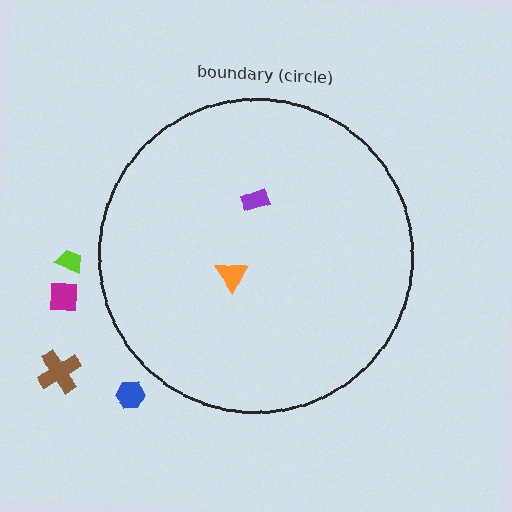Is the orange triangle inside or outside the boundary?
Inside.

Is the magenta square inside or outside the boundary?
Outside.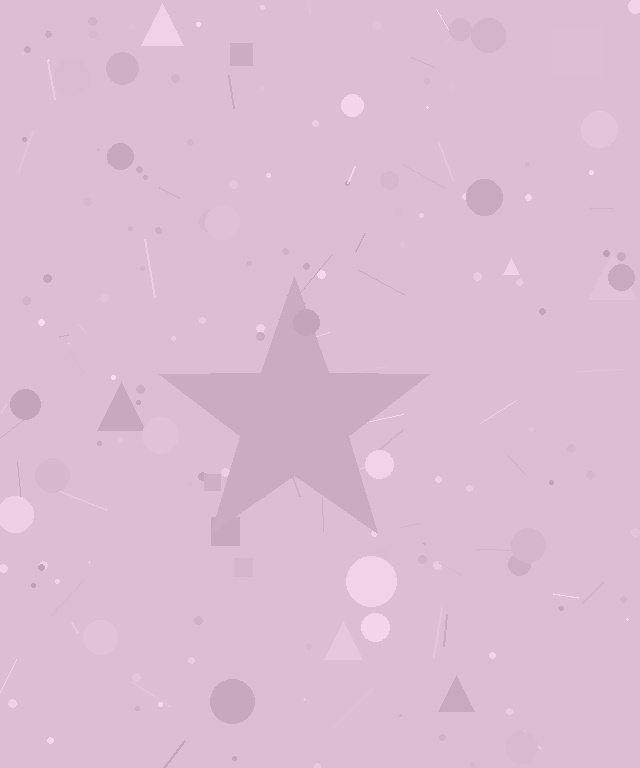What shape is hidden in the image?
A star is hidden in the image.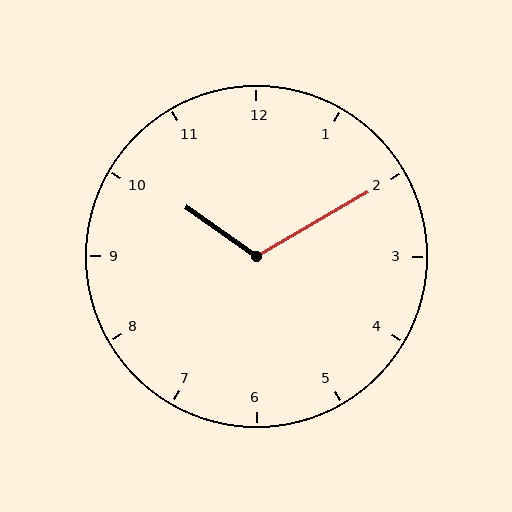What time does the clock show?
10:10.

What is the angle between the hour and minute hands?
Approximately 115 degrees.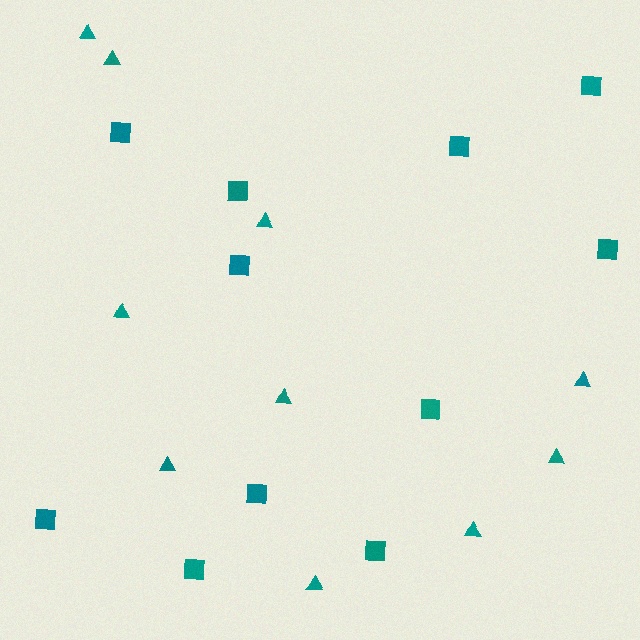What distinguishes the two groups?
There are 2 groups: one group of squares (11) and one group of triangles (10).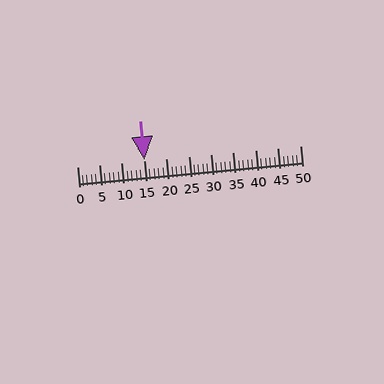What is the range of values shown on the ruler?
The ruler shows values from 0 to 50.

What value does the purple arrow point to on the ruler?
The purple arrow points to approximately 15.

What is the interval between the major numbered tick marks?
The major tick marks are spaced 5 units apart.